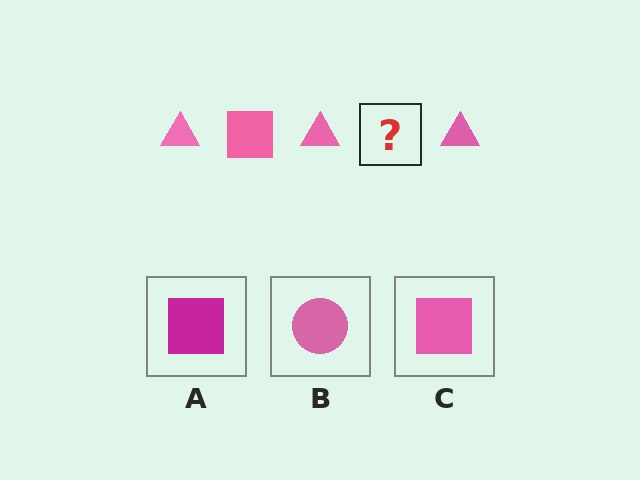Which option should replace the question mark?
Option C.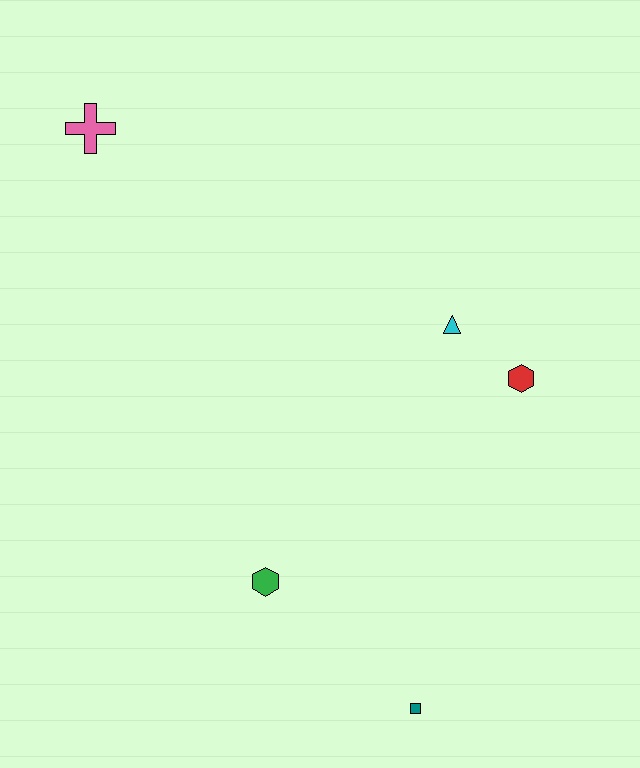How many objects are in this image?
There are 5 objects.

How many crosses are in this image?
There is 1 cross.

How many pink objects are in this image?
There is 1 pink object.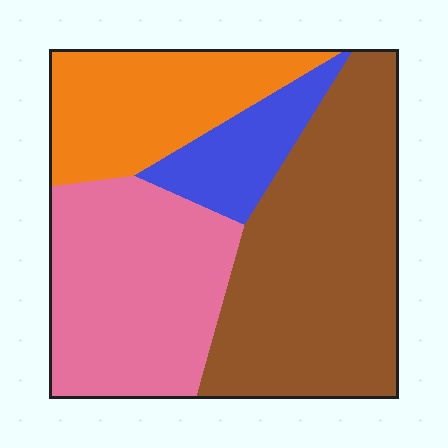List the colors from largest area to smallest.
From largest to smallest: brown, pink, orange, blue.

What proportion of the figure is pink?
Pink covers roughly 30% of the figure.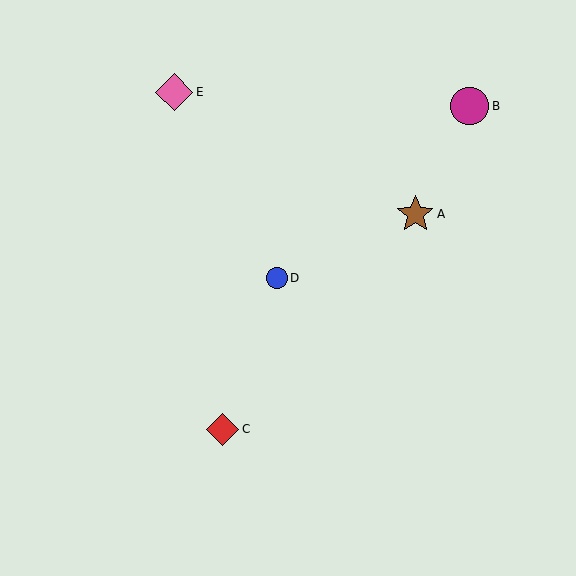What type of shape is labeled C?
Shape C is a red diamond.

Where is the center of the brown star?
The center of the brown star is at (415, 214).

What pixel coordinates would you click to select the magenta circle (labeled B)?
Click at (470, 106) to select the magenta circle B.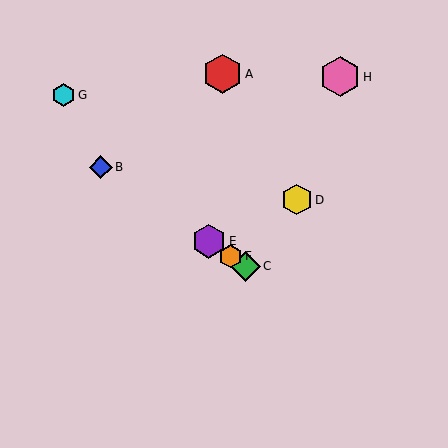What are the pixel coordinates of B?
Object B is at (101, 167).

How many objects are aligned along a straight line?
4 objects (B, C, E, F) are aligned along a straight line.